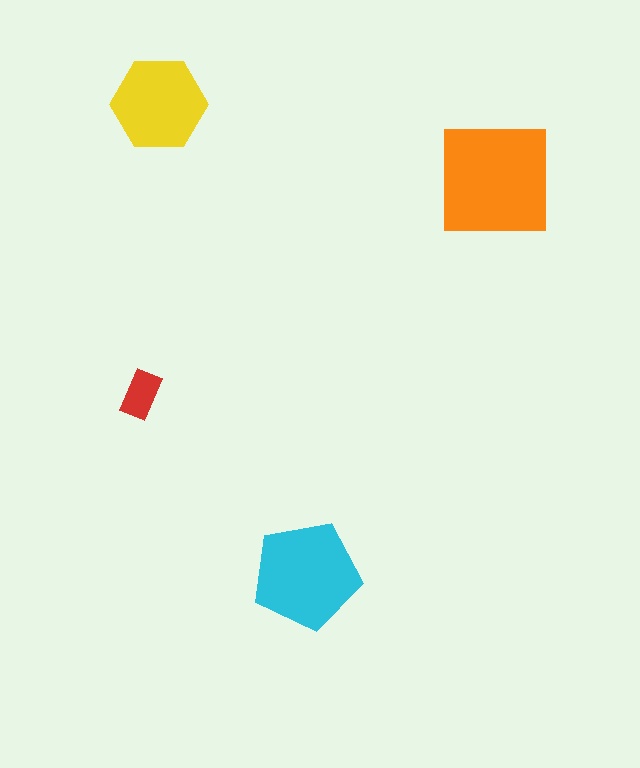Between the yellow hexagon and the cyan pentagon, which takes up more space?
The cyan pentagon.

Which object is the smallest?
The red rectangle.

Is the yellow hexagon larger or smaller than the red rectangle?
Larger.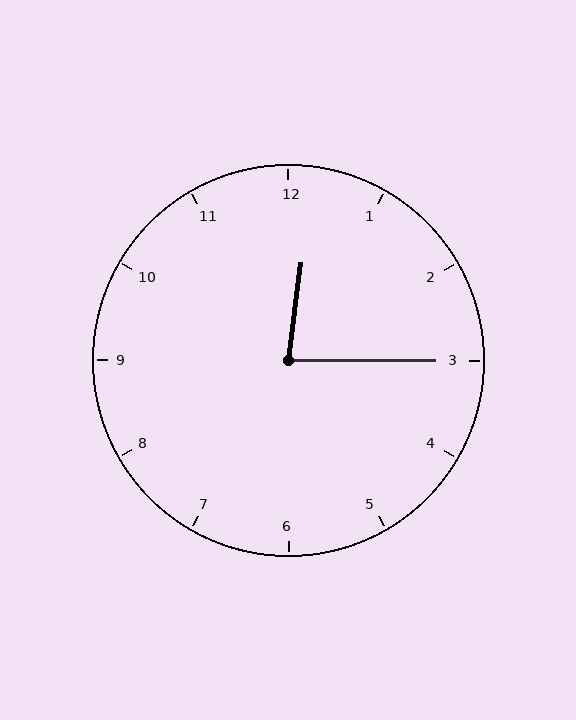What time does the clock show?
12:15.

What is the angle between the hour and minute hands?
Approximately 82 degrees.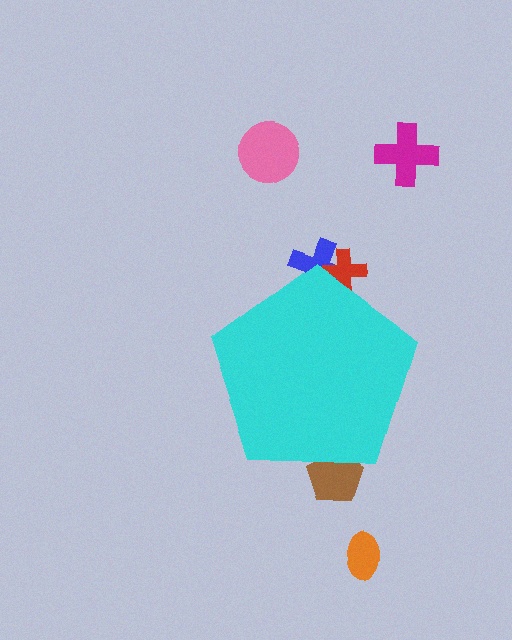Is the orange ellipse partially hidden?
No, the orange ellipse is fully visible.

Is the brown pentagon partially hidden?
Yes, the brown pentagon is partially hidden behind the cyan pentagon.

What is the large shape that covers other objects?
A cyan pentagon.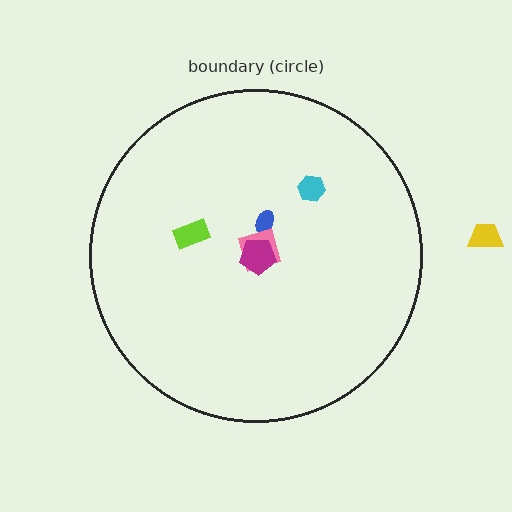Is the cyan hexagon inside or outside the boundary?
Inside.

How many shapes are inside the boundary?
5 inside, 1 outside.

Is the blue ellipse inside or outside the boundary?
Inside.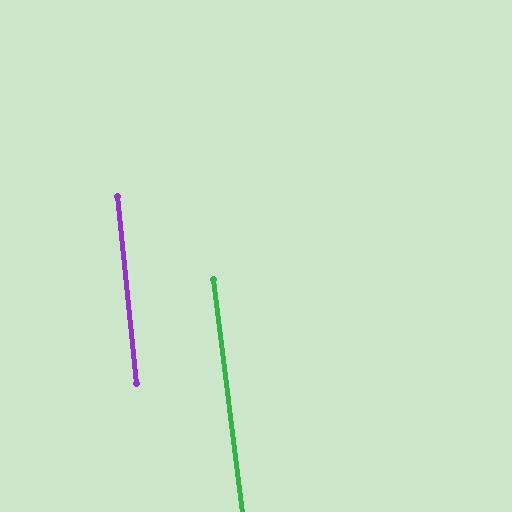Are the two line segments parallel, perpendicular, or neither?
Parallel — their directions differ by only 1.1°.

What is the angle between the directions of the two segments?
Approximately 1 degree.